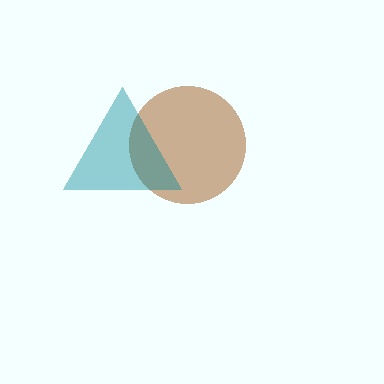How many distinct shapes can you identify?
There are 2 distinct shapes: a brown circle, a teal triangle.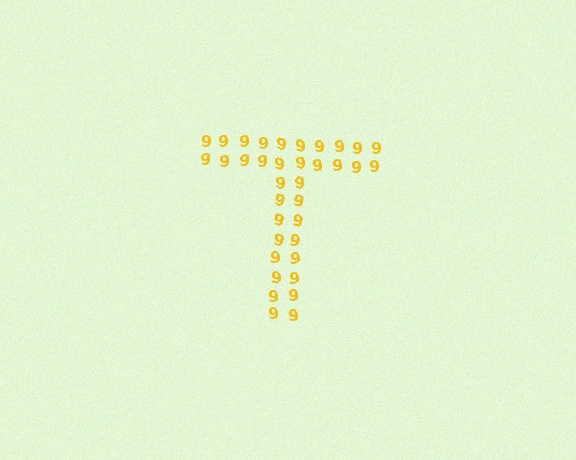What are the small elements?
The small elements are digit 9's.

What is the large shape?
The large shape is the letter T.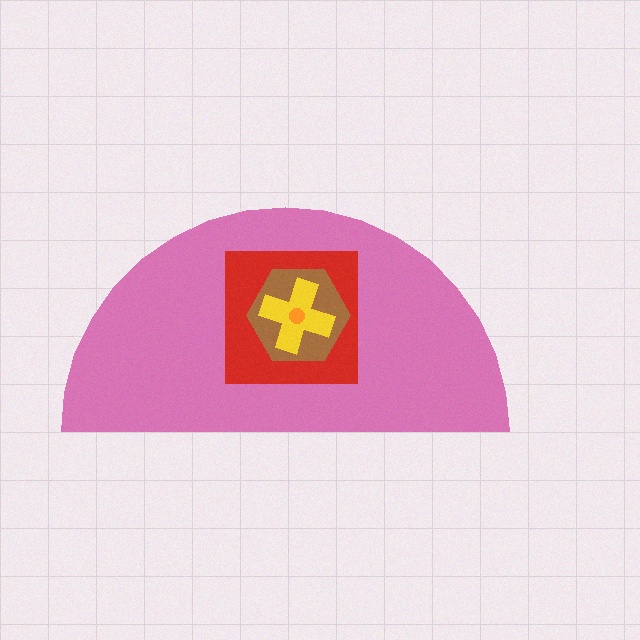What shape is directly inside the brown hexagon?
The yellow cross.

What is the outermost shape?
The pink semicircle.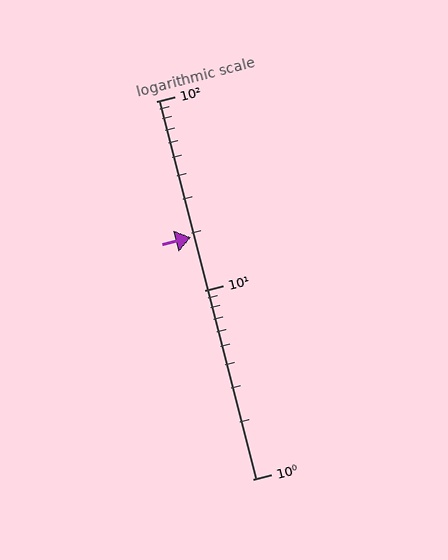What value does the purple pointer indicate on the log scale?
The pointer indicates approximately 19.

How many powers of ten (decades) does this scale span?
The scale spans 2 decades, from 1 to 100.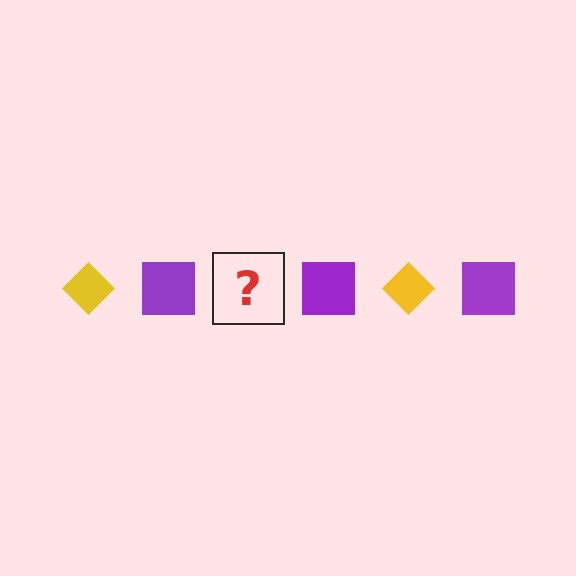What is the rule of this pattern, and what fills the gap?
The rule is that the pattern alternates between yellow diamond and purple square. The gap should be filled with a yellow diamond.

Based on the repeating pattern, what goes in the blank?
The blank should be a yellow diamond.